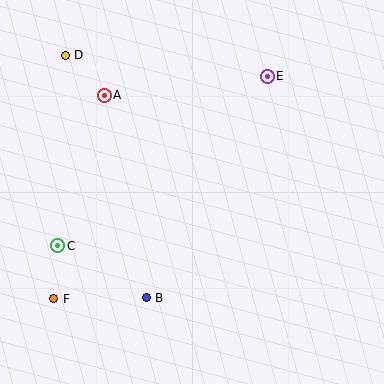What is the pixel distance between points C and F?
The distance between C and F is 53 pixels.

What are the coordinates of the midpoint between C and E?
The midpoint between C and E is at (163, 161).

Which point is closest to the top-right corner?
Point E is closest to the top-right corner.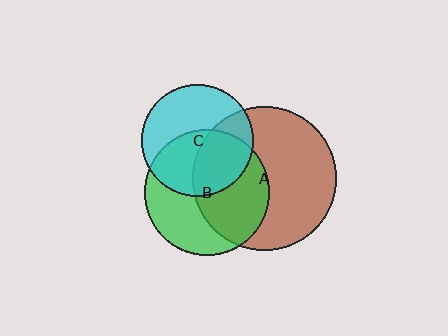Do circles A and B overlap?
Yes.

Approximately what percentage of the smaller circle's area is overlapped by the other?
Approximately 50%.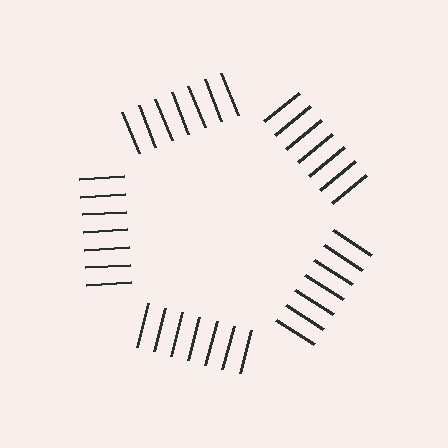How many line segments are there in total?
35 — 7 along each of the 5 edges.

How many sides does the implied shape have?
5 sides — the line-ends trace a pentagon.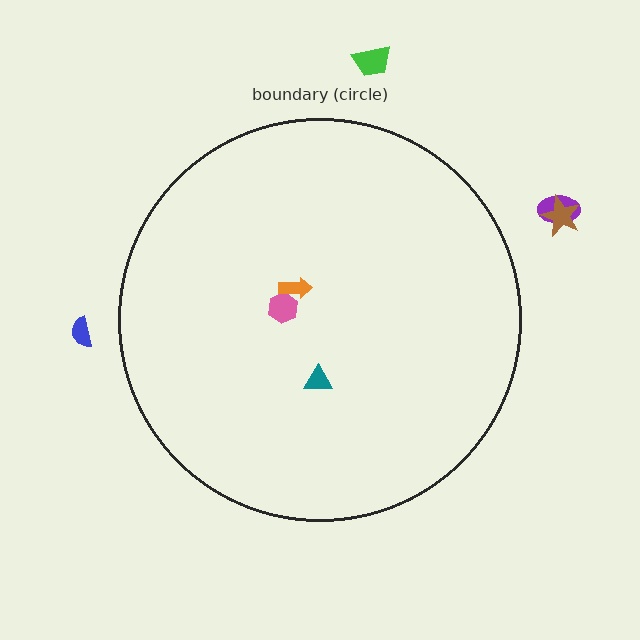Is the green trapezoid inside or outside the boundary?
Outside.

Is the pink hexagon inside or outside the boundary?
Inside.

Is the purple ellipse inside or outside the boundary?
Outside.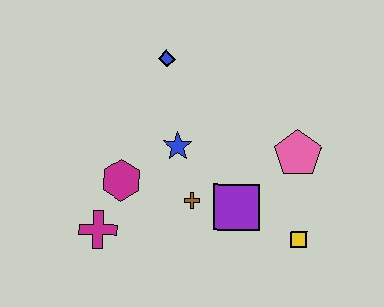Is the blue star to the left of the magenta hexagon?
No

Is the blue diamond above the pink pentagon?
Yes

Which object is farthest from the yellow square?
The blue diamond is farthest from the yellow square.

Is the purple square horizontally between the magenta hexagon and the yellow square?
Yes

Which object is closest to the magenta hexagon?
The magenta cross is closest to the magenta hexagon.